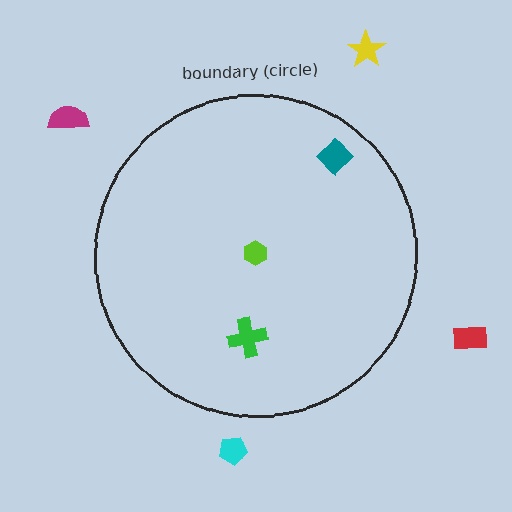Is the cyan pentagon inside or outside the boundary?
Outside.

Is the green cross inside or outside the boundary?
Inside.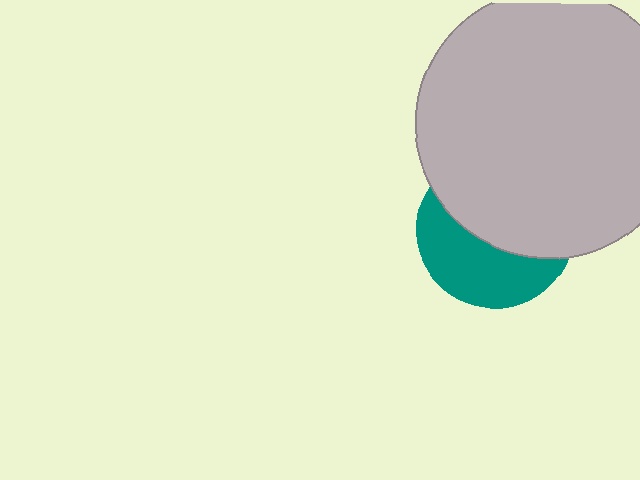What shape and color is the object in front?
The object in front is a light gray circle.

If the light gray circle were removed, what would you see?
You would see the complete teal circle.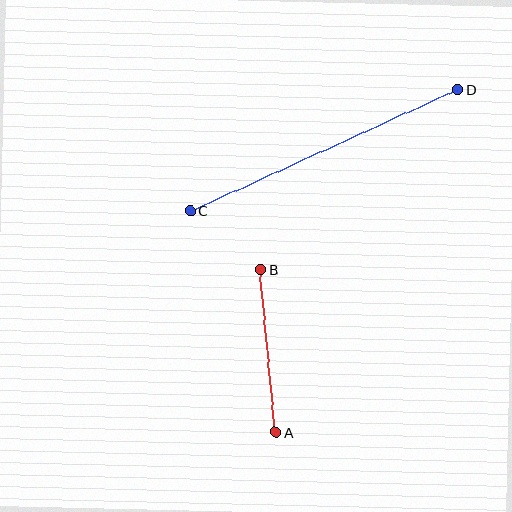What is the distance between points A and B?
The distance is approximately 163 pixels.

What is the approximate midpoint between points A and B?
The midpoint is at approximately (268, 351) pixels.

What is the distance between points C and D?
The distance is approximately 294 pixels.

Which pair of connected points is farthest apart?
Points C and D are farthest apart.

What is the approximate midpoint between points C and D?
The midpoint is at approximately (324, 150) pixels.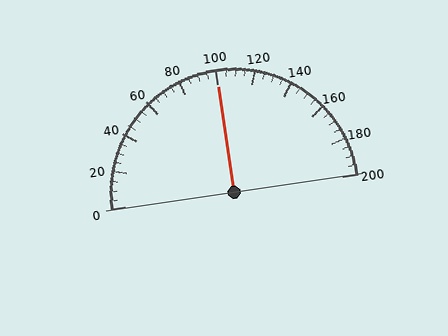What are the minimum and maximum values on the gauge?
The gauge ranges from 0 to 200.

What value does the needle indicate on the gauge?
The needle indicates approximately 100.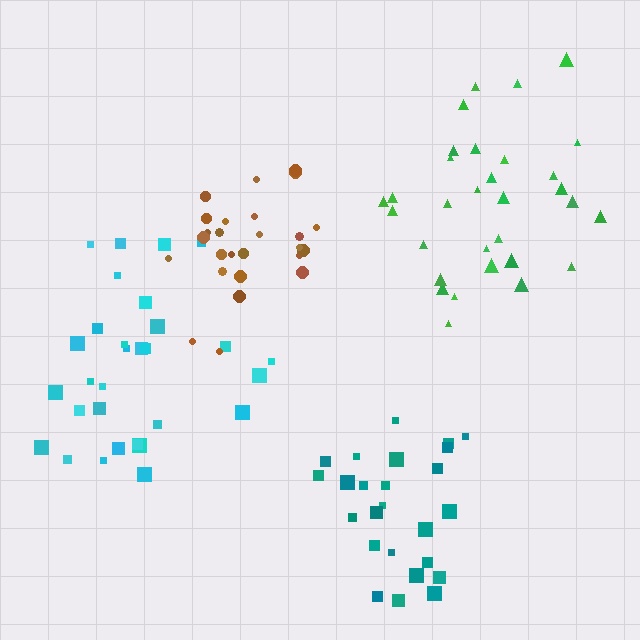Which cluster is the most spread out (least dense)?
Green.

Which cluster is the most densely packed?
Brown.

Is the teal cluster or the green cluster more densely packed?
Teal.